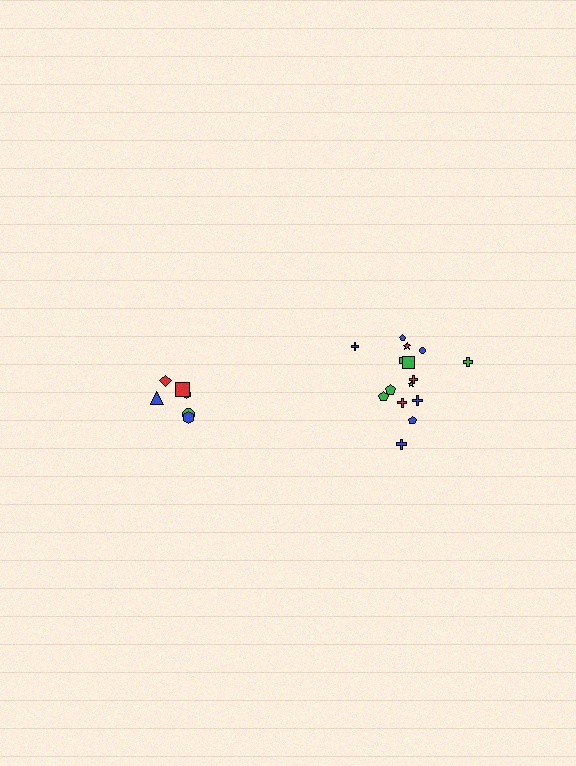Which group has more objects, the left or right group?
The right group.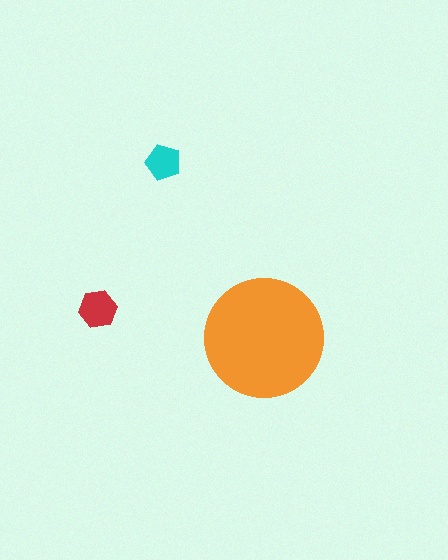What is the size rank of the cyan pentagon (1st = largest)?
3rd.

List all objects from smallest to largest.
The cyan pentagon, the red hexagon, the orange circle.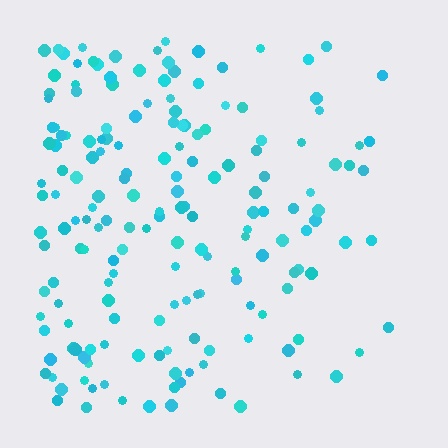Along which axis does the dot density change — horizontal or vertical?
Horizontal.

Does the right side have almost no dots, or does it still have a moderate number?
Still a moderate number, just noticeably fewer than the left.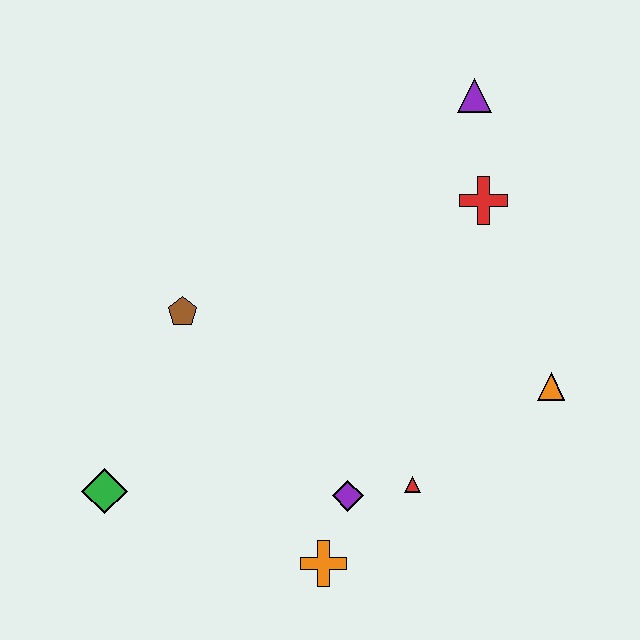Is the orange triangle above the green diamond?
Yes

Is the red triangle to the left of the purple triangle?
Yes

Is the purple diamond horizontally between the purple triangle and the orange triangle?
No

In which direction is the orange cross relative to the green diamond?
The orange cross is to the right of the green diamond.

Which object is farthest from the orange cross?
The purple triangle is farthest from the orange cross.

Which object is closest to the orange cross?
The purple diamond is closest to the orange cross.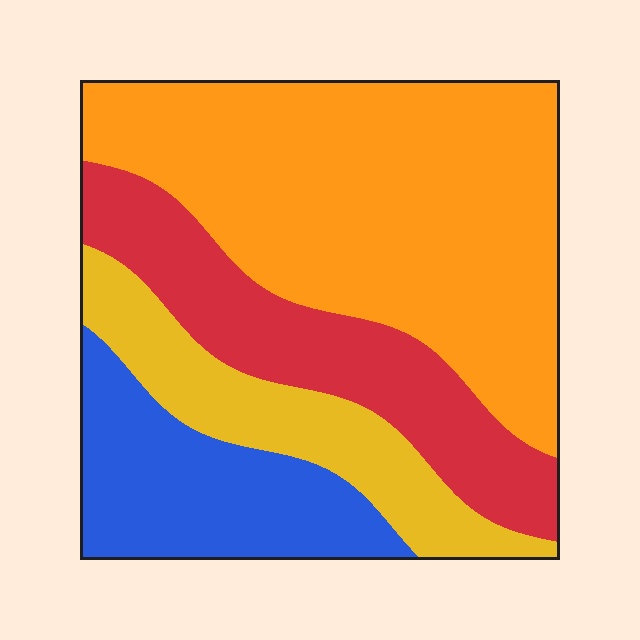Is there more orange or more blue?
Orange.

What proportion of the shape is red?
Red covers 21% of the shape.